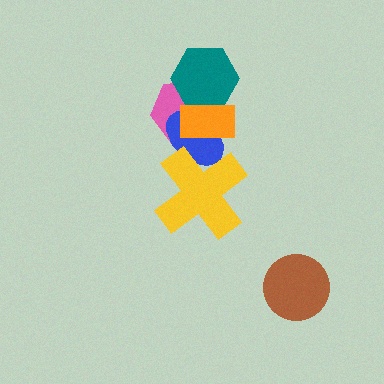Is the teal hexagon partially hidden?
Yes, it is partially covered by another shape.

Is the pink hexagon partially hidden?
Yes, it is partially covered by another shape.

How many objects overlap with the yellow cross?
1 object overlaps with the yellow cross.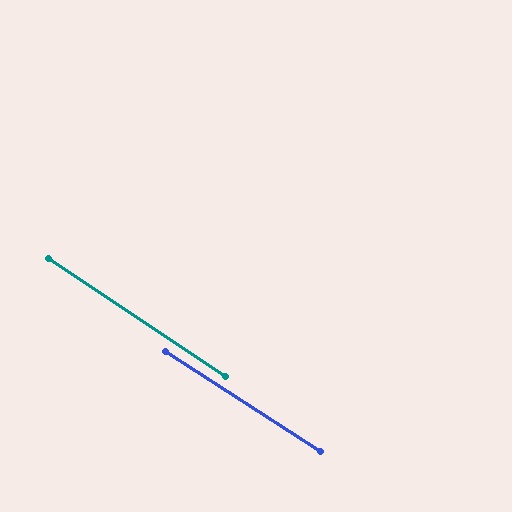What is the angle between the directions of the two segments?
Approximately 1 degree.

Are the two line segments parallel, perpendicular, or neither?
Parallel — their directions differ by only 1.0°.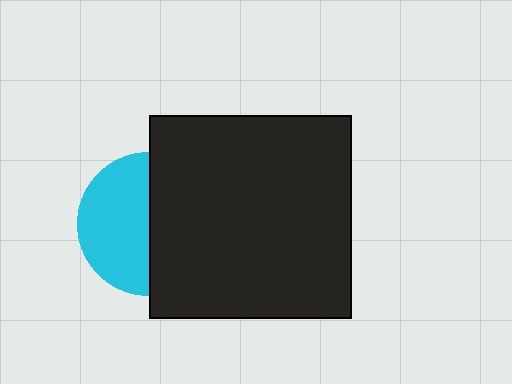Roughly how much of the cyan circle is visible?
About half of it is visible (roughly 50%).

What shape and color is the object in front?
The object in front is a black rectangle.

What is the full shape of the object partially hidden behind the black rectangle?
The partially hidden object is a cyan circle.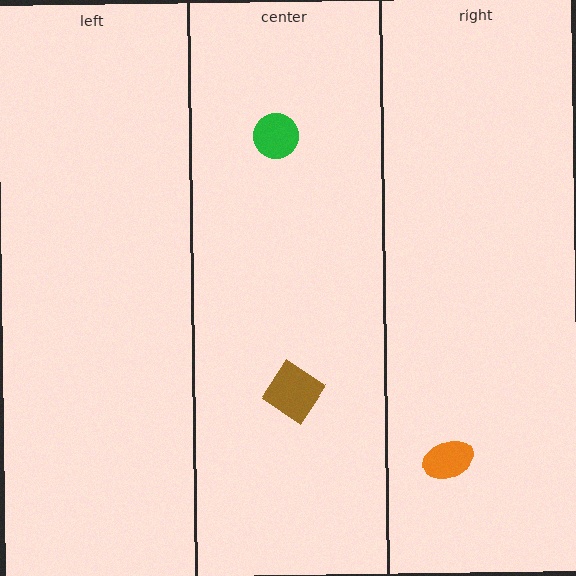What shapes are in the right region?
The orange ellipse.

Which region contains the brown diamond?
The center region.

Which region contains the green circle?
The center region.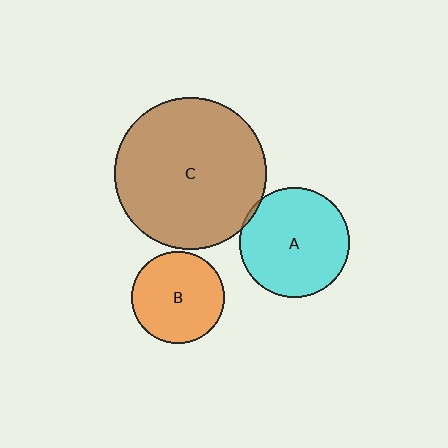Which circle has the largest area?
Circle C (brown).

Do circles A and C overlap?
Yes.